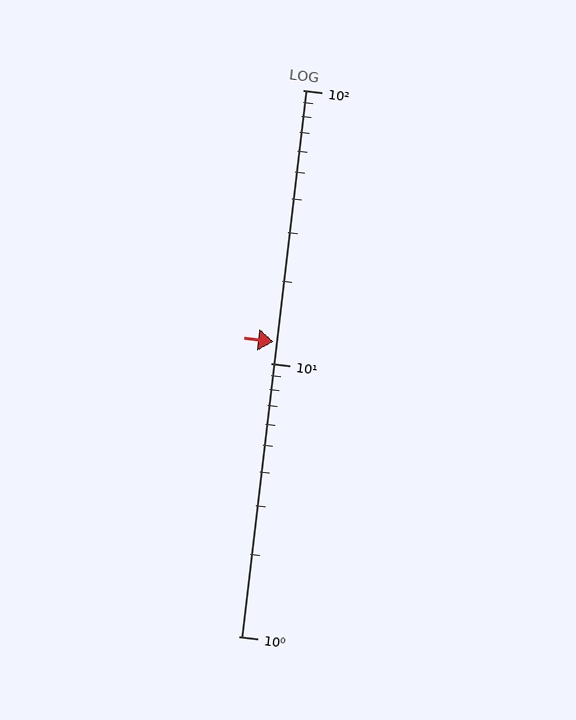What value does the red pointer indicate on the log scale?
The pointer indicates approximately 12.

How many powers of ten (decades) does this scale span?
The scale spans 2 decades, from 1 to 100.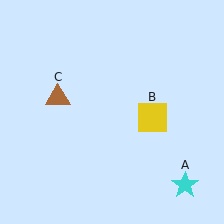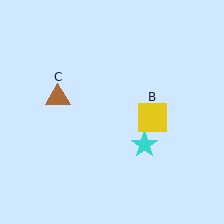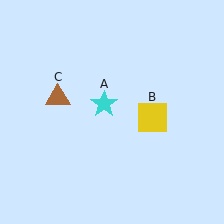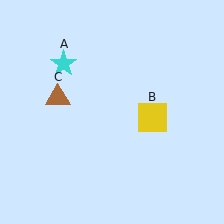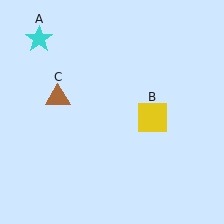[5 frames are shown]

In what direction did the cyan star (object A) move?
The cyan star (object A) moved up and to the left.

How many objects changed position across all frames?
1 object changed position: cyan star (object A).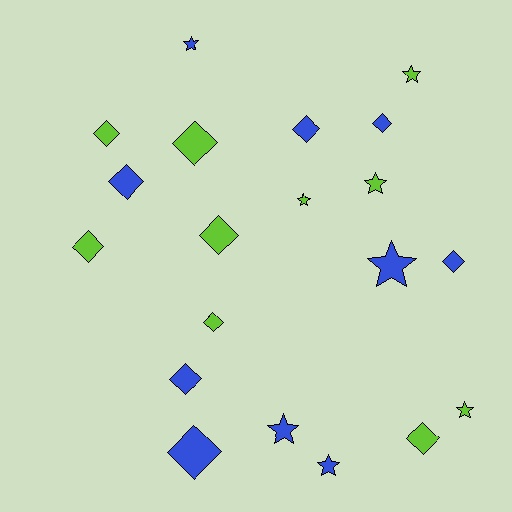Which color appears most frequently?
Lime, with 10 objects.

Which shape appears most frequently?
Diamond, with 12 objects.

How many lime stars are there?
There are 4 lime stars.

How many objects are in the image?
There are 20 objects.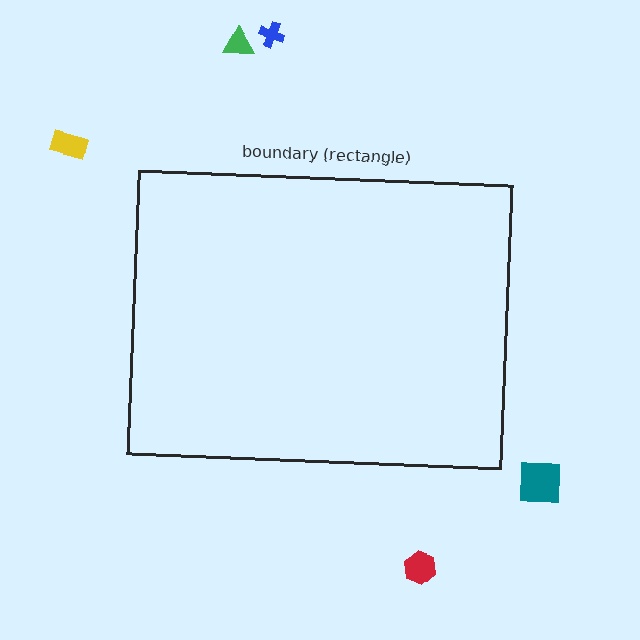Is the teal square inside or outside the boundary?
Outside.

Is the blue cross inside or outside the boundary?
Outside.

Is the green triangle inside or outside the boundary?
Outside.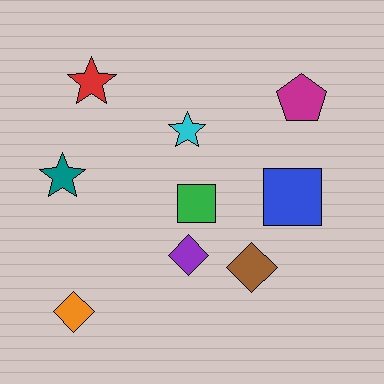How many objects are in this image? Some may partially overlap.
There are 9 objects.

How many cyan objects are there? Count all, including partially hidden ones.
There is 1 cyan object.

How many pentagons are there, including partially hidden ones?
There is 1 pentagon.